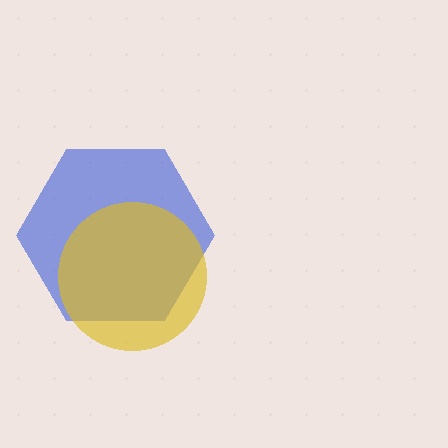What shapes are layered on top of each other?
The layered shapes are: a blue hexagon, a yellow circle.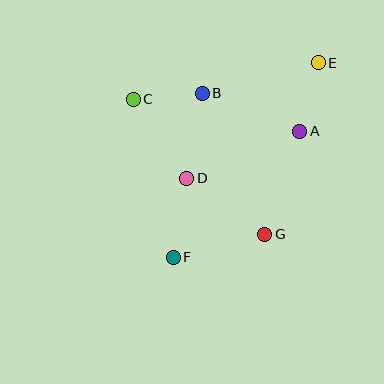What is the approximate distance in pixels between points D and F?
The distance between D and F is approximately 80 pixels.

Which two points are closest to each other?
Points B and C are closest to each other.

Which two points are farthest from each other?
Points E and F are farthest from each other.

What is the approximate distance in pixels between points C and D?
The distance between C and D is approximately 95 pixels.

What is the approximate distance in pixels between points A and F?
The distance between A and F is approximately 179 pixels.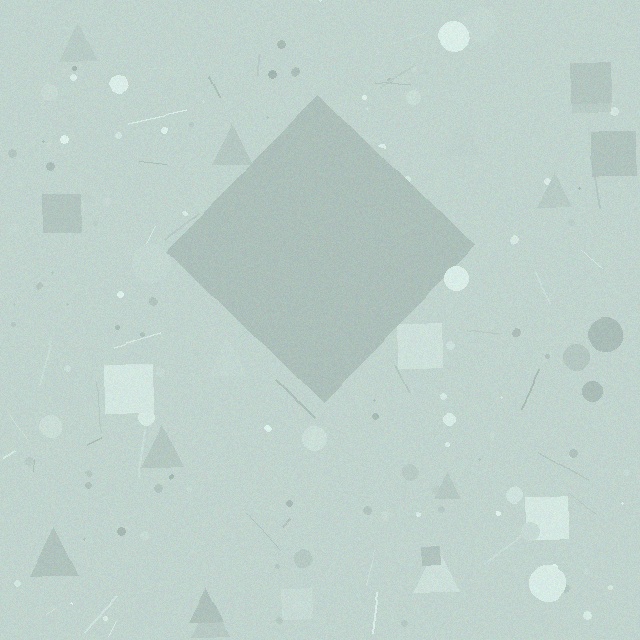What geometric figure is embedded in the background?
A diamond is embedded in the background.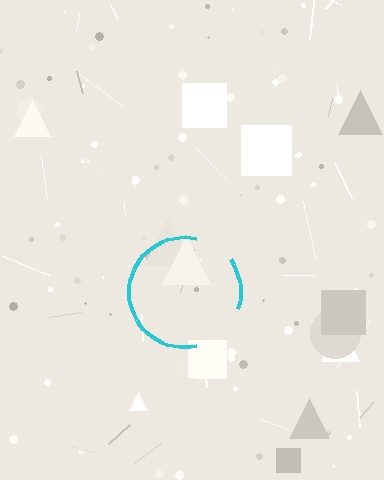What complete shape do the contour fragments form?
The contour fragments form a circle.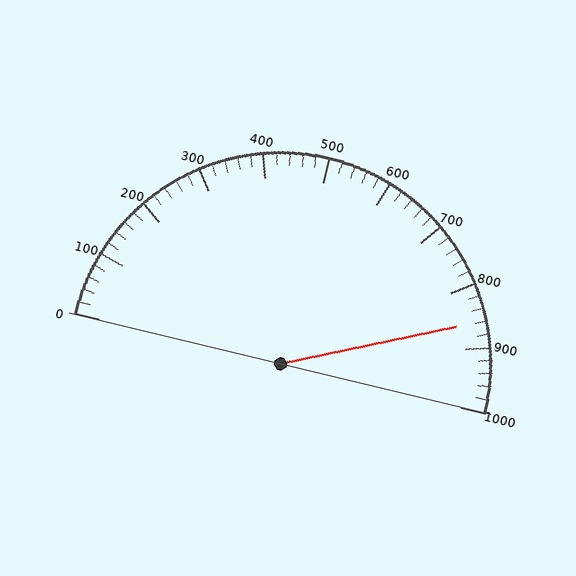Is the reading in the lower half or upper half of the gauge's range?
The reading is in the upper half of the range (0 to 1000).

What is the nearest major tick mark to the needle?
The nearest major tick mark is 900.